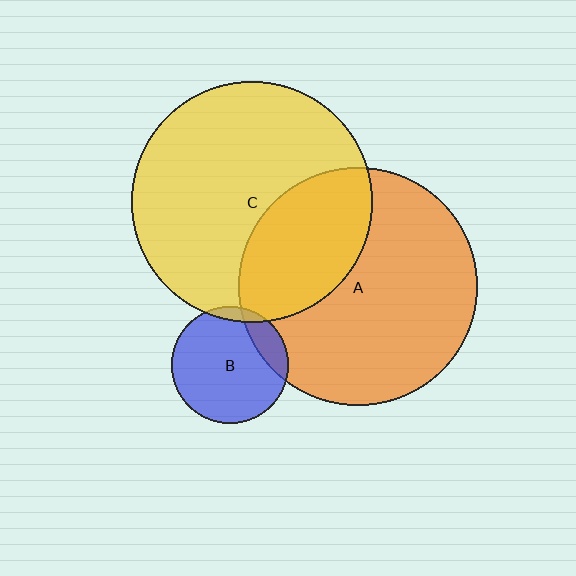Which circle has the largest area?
Circle C (yellow).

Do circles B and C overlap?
Yes.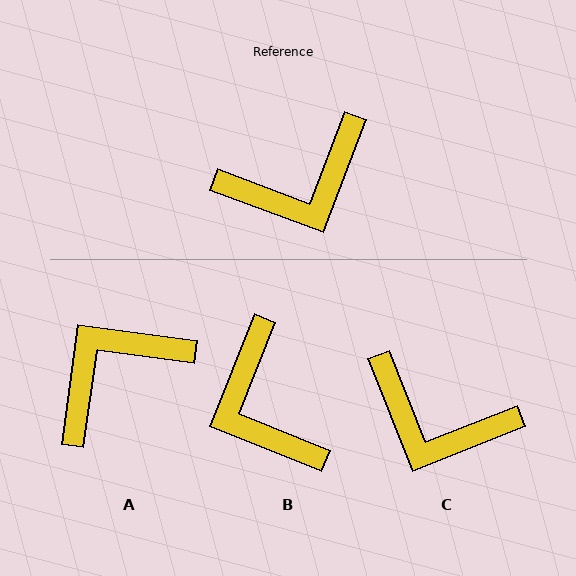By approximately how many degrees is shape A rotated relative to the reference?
Approximately 167 degrees clockwise.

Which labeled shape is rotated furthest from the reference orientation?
A, about 167 degrees away.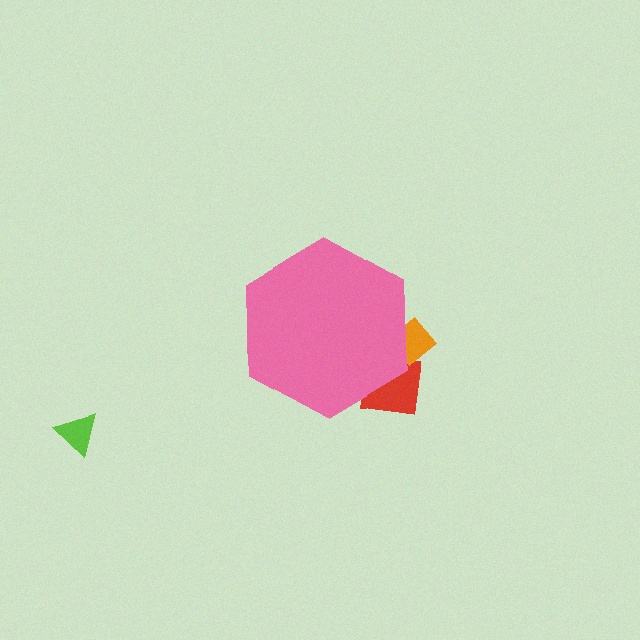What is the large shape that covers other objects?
A pink hexagon.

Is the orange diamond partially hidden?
Yes, the orange diamond is partially hidden behind the pink hexagon.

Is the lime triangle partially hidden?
No, the lime triangle is fully visible.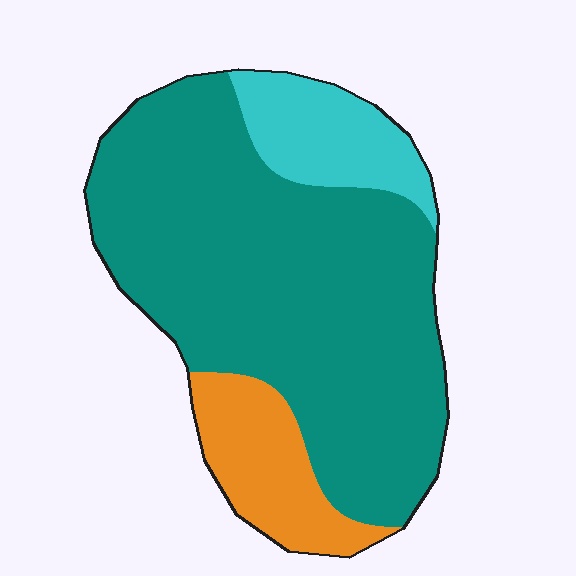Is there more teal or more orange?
Teal.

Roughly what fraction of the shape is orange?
Orange takes up about one eighth (1/8) of the shape.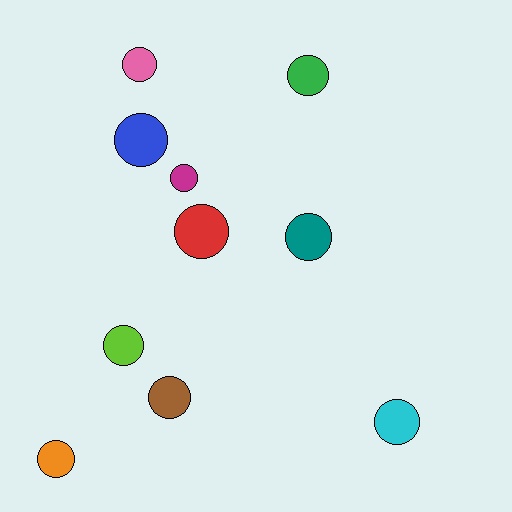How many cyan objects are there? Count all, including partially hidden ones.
There is 1 cyan object.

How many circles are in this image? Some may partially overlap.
There are 10 circles.